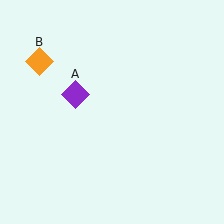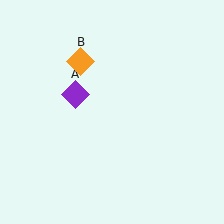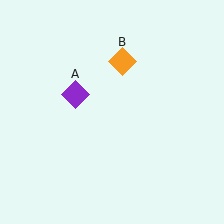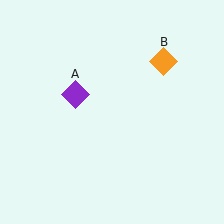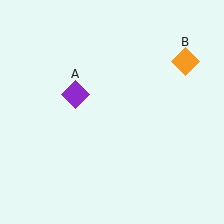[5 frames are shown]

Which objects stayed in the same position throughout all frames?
Purple diamond (object A) remained stationary.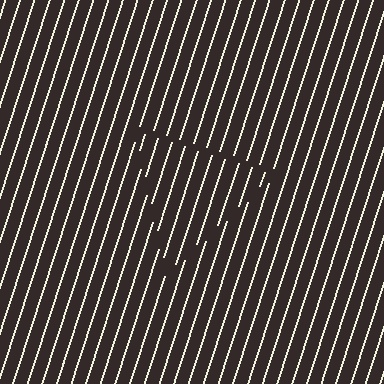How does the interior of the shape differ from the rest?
The interior of the shape contains the same grating, shifted by half a period — the contour is defined by the phase discontinuity where line-ends from the inner and outer gratings abut.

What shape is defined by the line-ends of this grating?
An illusory triangle. The interior of the shape contains the same grating, shifted by half a period — the contour is defined by the phase discontinuity where line-ends from the inner and outer gratings abut.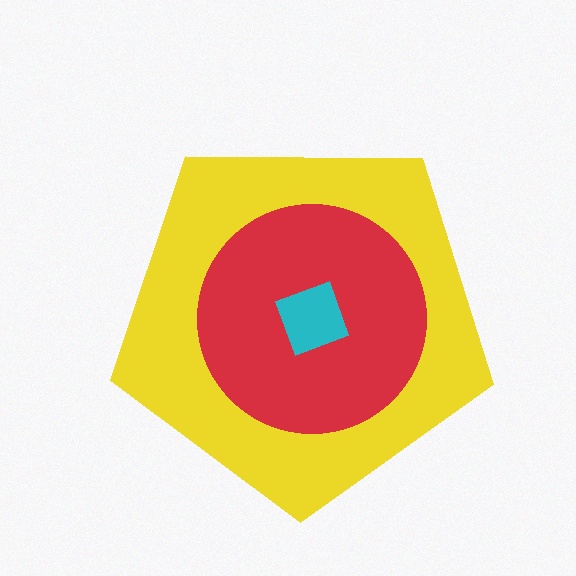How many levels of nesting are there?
3.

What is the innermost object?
The cyan square.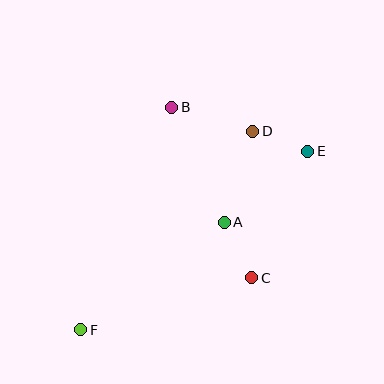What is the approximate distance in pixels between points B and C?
The distance between B and C is approximately 188 pixels.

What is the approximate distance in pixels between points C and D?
The distance between C and D is approximately 147 pixels.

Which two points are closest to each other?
Points D and E are closest to each other.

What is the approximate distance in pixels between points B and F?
The distance between B and F is approximately 240 pixels.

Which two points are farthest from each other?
Points E and F are farthest from each other.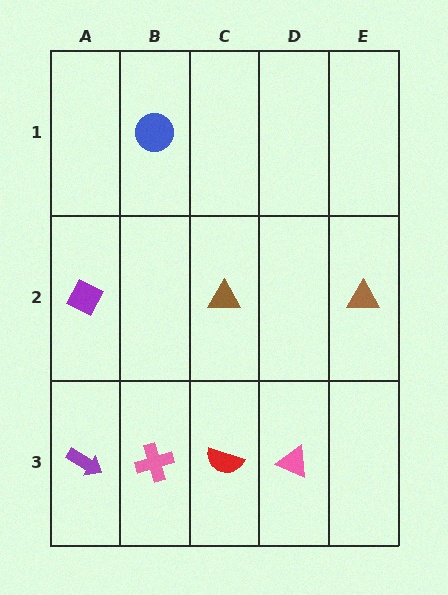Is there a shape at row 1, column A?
No, that cell is empty.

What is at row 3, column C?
A red semicircle.